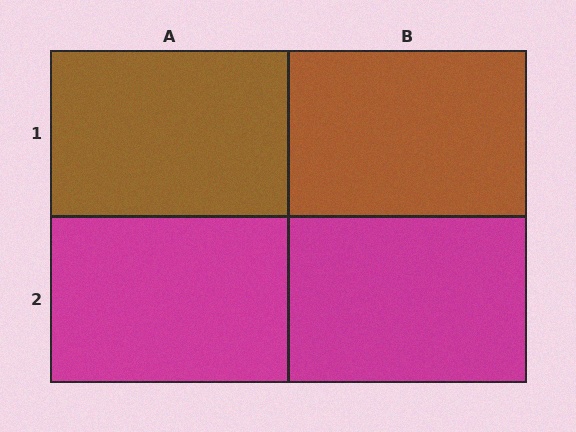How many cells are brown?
2 cells are brown.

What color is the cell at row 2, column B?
Magenta.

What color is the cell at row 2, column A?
Magenta.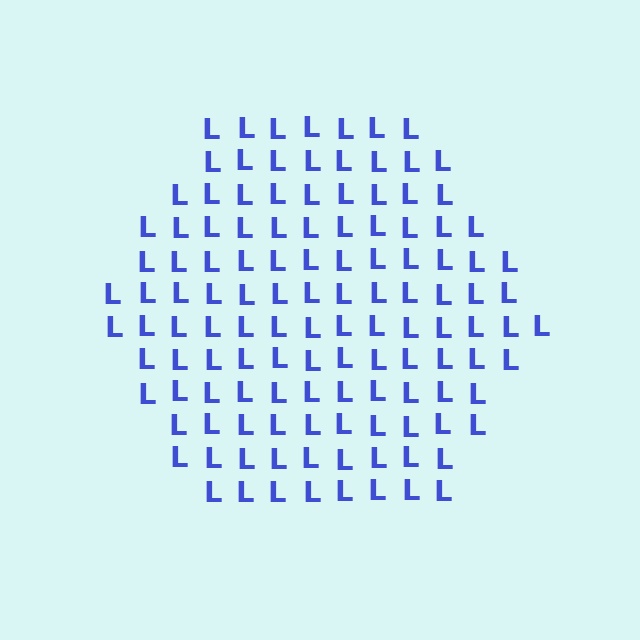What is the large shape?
The large shape is a hexagon.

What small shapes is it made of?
It is made of small letter L's.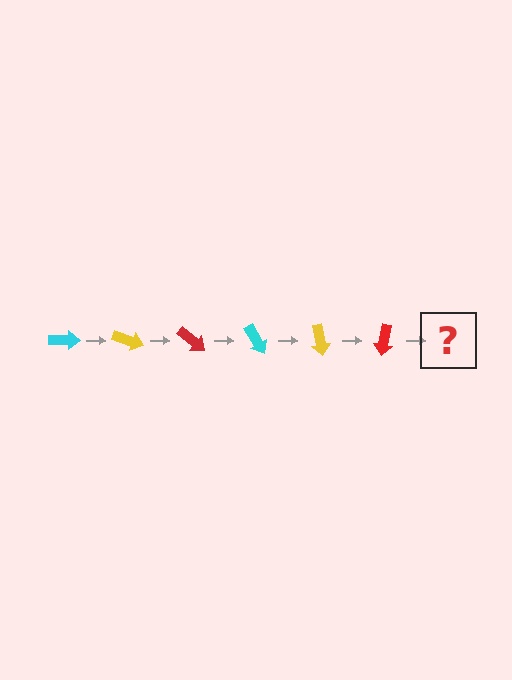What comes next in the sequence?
The next element should be a cyan arrow, rotated 120 degrees from the start.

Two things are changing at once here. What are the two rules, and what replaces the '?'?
The two rules are that it rotates 20 degrees each step and the color cycles through cyan, yellow, and red. The '?' should be a cyan arrow, rotated 120 degrees from the start.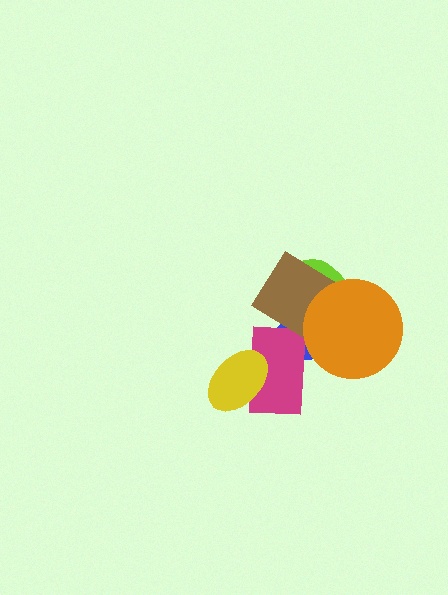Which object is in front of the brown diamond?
The orange circle is in front of the brown diamond.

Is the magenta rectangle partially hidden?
Yes, it is partially covered by another shape.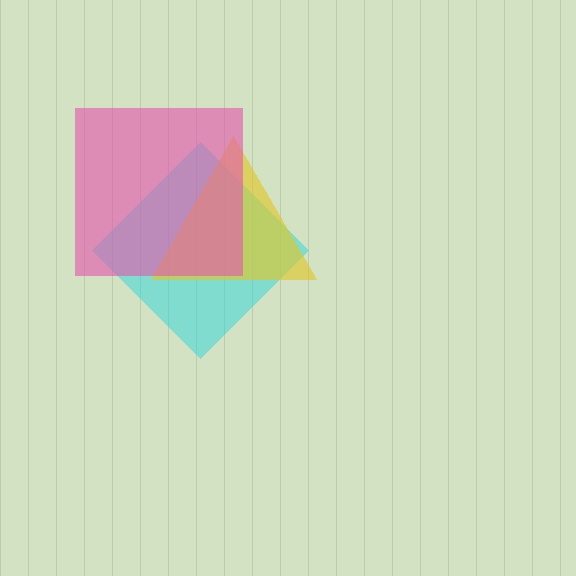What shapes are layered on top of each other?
The layered shapes are: a cyan diamond, a yellow triangle, a pink square.